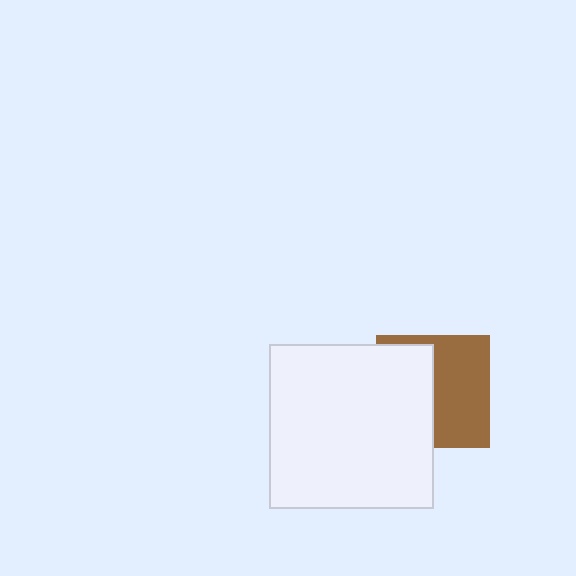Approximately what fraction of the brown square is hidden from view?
Roughly 47% of the brown square is hidden behind the white square.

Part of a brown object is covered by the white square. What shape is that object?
It is a square.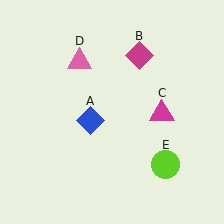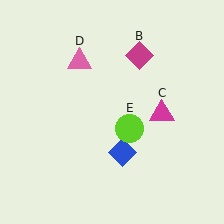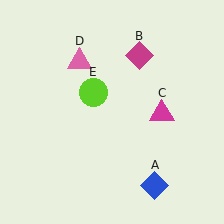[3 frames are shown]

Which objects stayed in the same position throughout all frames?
Magenta diamond (object B) and magenta triangle (object C) and pink triangle (object D) remained stationary.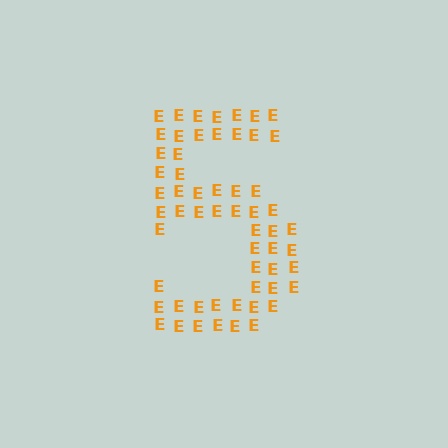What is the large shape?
The large shape is the digit 5.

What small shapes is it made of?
It is made of small letter E's.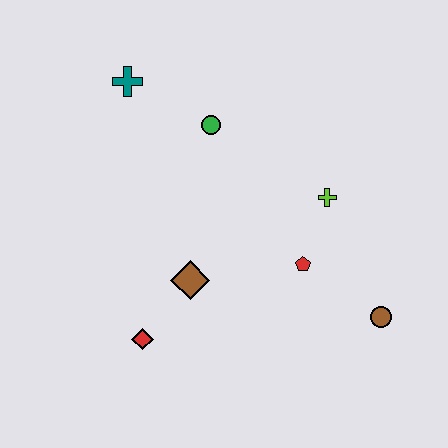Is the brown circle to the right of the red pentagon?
Yes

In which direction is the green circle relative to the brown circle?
The green circle is above the brown circle.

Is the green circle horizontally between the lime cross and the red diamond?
Yes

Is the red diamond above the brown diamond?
No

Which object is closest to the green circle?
The teal cross is closest to the green circle.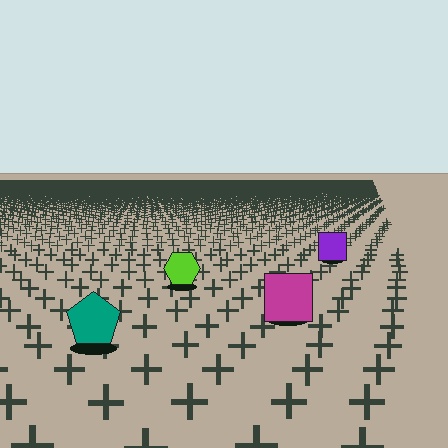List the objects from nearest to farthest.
From nearest to farthest: the teal pentagon, the magenta square, the lime hexagon, the purple square.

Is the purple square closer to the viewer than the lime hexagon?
No. The lime hexagon is closer — you can tell from the texture gradient: the ground texture is coarser near it.